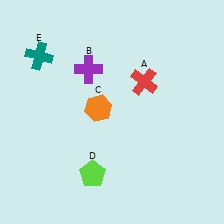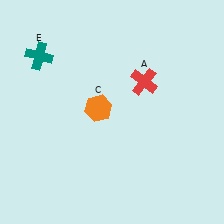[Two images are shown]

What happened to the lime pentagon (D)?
The lime pentagon (D) was removed in Image 2. It was in the bottom-left area of Image 1.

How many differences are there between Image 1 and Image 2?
There are 2 differences between the two images.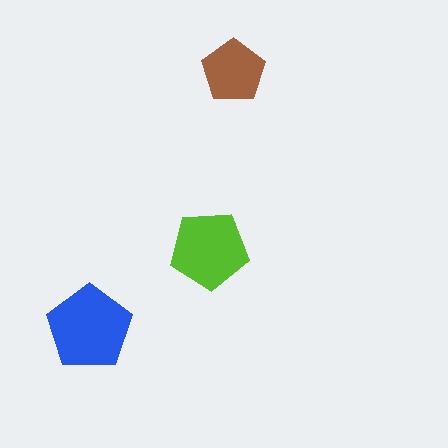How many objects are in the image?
There are 3 objects in the image.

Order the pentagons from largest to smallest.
the blue one, the lime one, the brown one.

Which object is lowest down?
The blue pentagon is bottommost.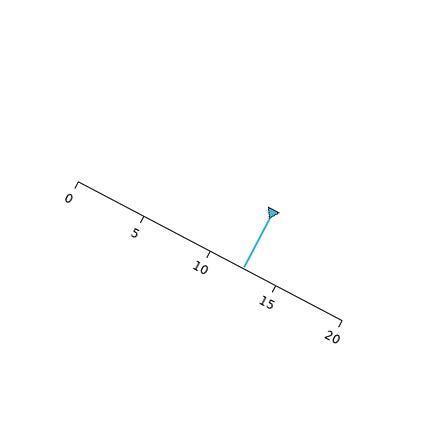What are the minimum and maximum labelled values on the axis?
The axis runs from 0 to 20.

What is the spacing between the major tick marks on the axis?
The major ticks are spaced 5 apart.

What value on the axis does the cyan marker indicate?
The marker indicates approximately 12.5.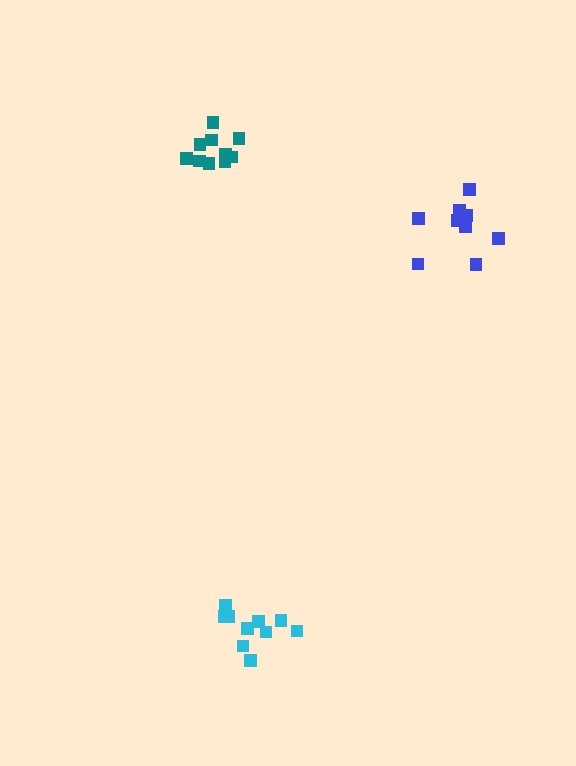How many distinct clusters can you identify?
There are 3 distinct clusters.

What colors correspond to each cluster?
The clusters are colored: teal, cyan, blue.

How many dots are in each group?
Group 1: 10 dots, Group 2: 10 dots, Group 3: 9 dots (29 total).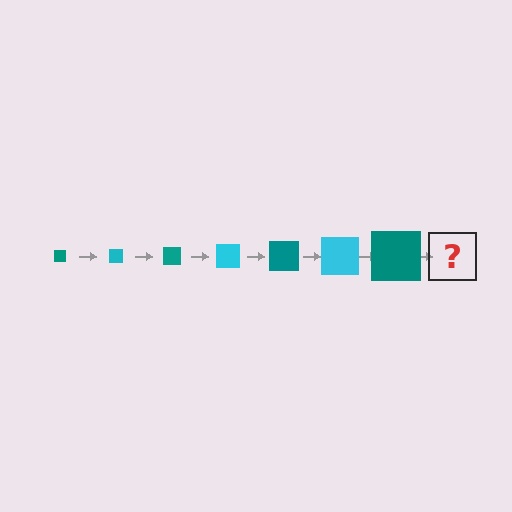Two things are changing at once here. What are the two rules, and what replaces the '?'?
The two rules are that the square grows larger each step and the color cycles through teal and cyan. The '?' should be a cyan square, larger than the previous one.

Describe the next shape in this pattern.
It should be a cyan square, larger than the previous one.